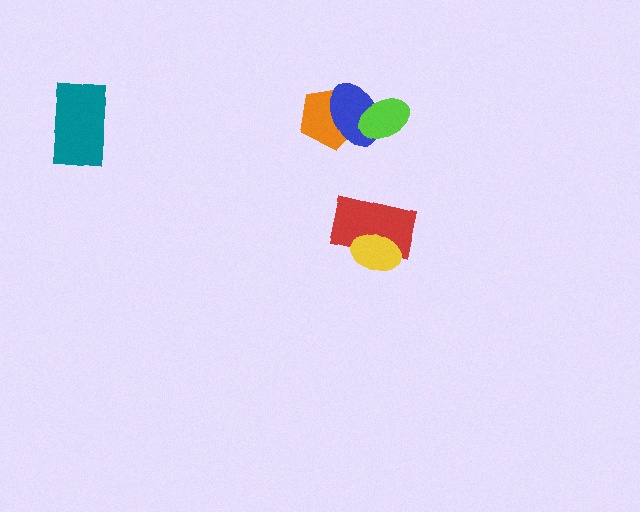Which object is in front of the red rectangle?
The yellow ellipse is in front of the red rectangle.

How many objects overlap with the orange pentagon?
1 object overlaps with the orange pentagon.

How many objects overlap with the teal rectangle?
0 objects overlap with the teal rectangle.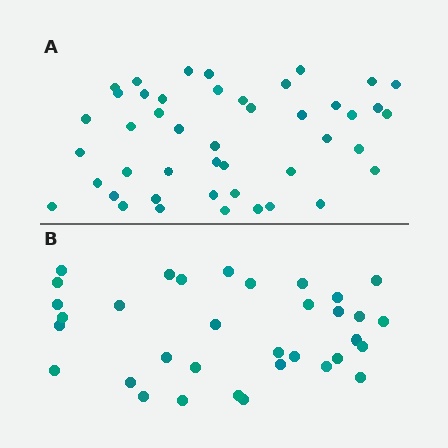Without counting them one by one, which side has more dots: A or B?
Region A (the top region) has more dots.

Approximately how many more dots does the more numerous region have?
Region A has roughly 12 or so more dots than region B.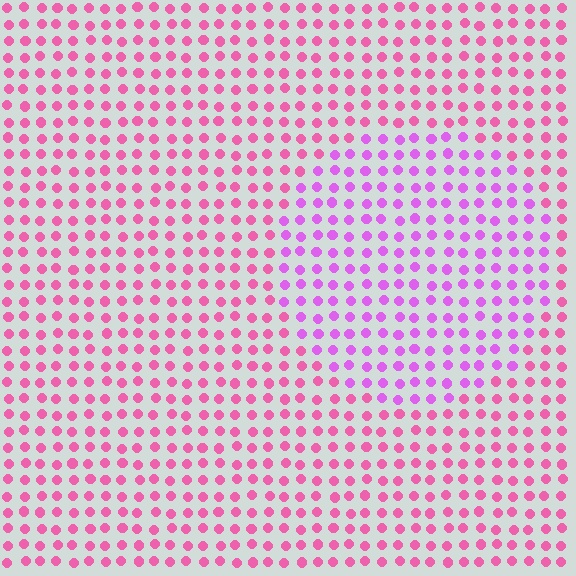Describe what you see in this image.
The image is filled with small pink elements in a uniform arrangement. A circle-shaped region is visible where the elements are tinted to a slightly different hue, forming a subtle color boundary.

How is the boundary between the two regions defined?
The boundary is defined purely by a slight shift in hue (about 34 degrees). Spacing, size, and orientation are identical on both sides.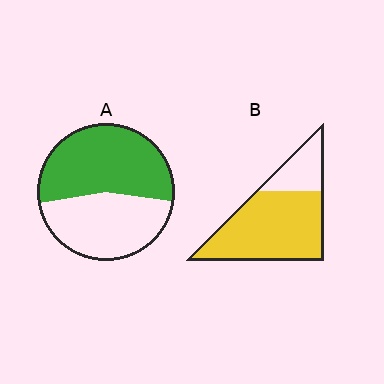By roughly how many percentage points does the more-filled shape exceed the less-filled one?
By roughly 20 percentage points (B over A).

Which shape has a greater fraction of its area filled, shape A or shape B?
Shape B.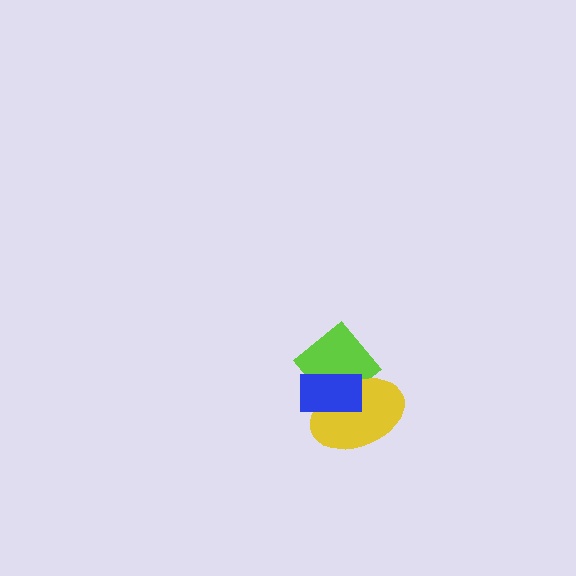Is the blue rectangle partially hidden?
No, no other shape covers it.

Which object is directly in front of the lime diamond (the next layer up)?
The yellow ellipse is directly in front of the lime diamond.